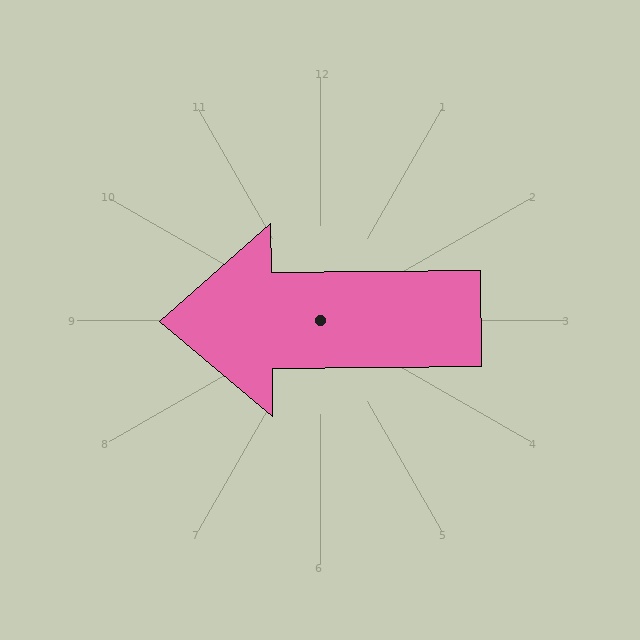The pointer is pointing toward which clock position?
Roughly 9 o'clock.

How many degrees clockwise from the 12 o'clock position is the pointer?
Approximately 269 degrees.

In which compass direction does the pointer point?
West.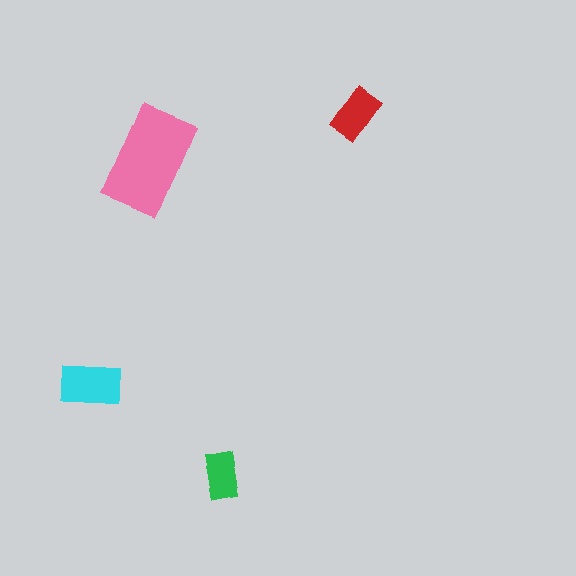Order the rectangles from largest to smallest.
the pink one, the cyan one, the red one, the green one.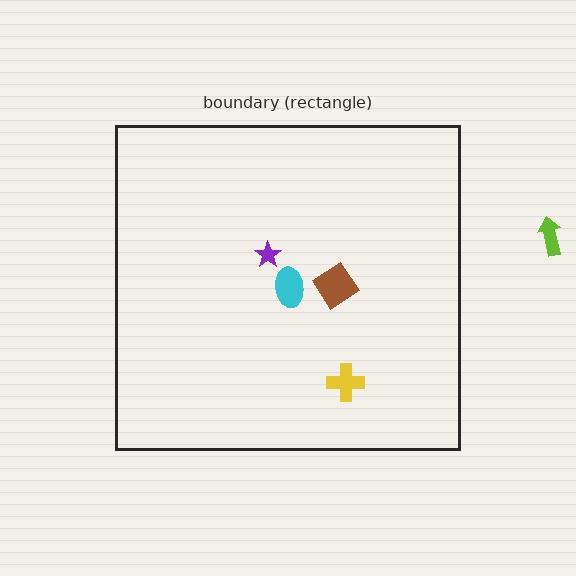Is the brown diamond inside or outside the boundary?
Inside.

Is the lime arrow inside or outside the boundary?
Outside.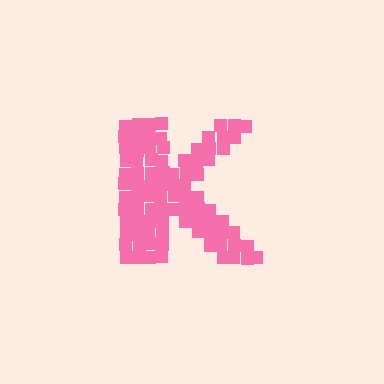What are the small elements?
The small elements are squares.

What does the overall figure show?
The overall figure shows the letter K.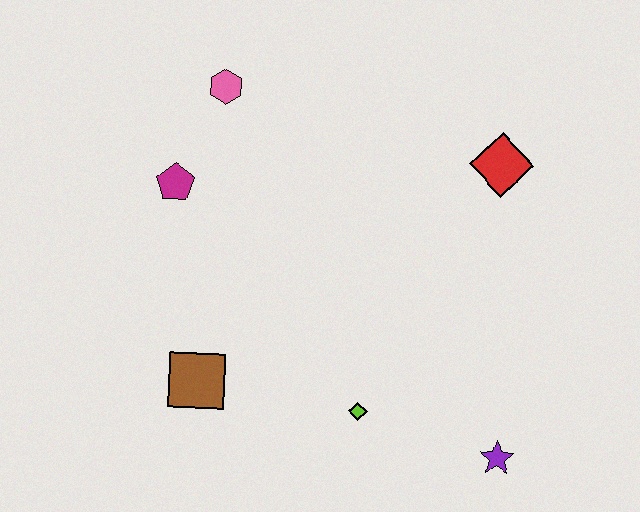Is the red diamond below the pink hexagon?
Yes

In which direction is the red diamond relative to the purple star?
The red diamond is above the purple star.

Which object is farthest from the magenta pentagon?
The purple star is farthest from the magenta pentagon.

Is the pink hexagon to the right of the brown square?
Yes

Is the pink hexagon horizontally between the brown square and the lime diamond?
Yes